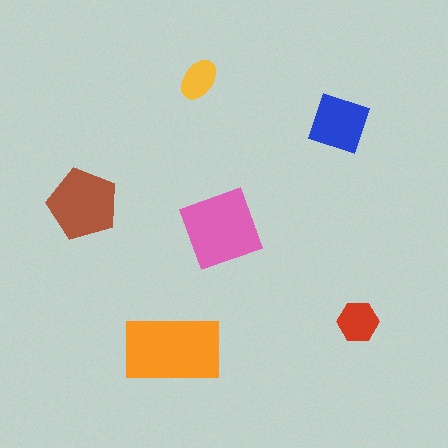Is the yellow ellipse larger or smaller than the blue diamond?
Smaller.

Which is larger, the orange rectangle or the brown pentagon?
The orange rectangle.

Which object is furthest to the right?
The red hexagon is rightmost.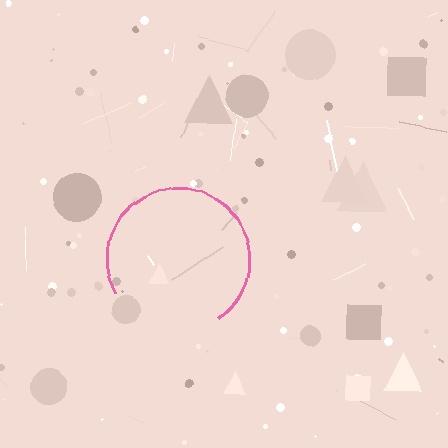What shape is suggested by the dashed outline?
The dashed outline suggests a circle.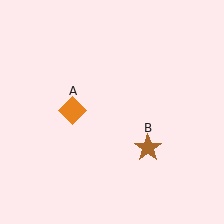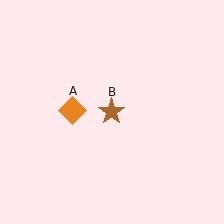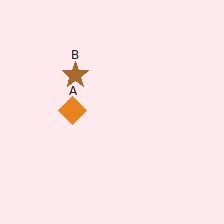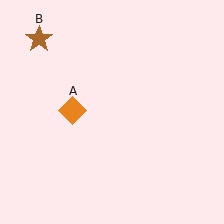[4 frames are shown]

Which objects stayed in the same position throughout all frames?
Orange diamond (object A) remained stationary.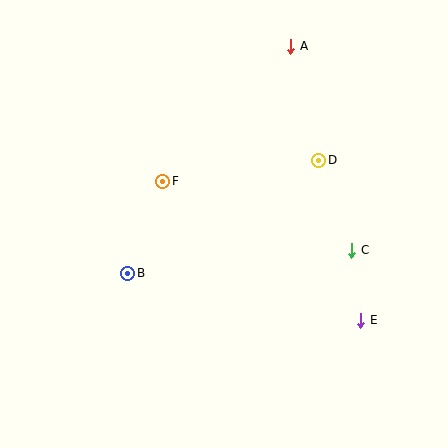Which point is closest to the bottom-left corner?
Point B is closest to the bottom-left corner.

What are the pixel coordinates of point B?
Point B is at (128, 274).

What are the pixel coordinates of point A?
Point A is at (291, 46).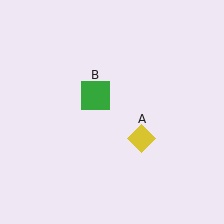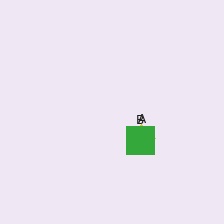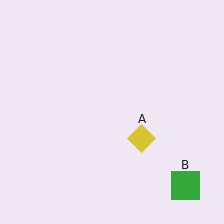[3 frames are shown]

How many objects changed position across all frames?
1 object changed position: green square (object B).